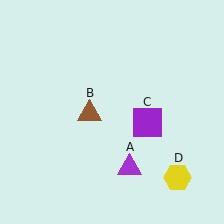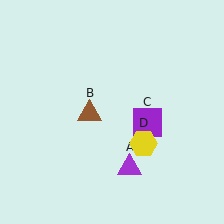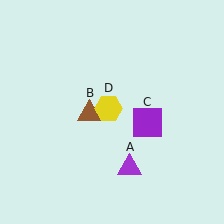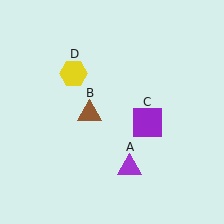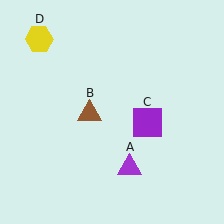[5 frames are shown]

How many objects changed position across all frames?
1 object changed position: yellow hexagon (object D).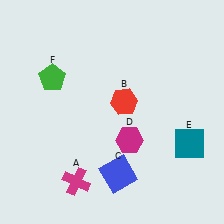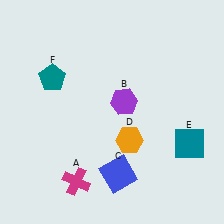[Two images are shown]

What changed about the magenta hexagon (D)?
In Image 1, D is magenta. In Image 2, it changed to orange.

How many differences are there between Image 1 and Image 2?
There are 3 differences between the two images.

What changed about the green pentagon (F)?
In Image 1, F is green. In Image 2, it changed to teal.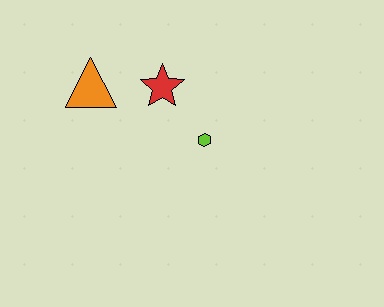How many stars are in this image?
There is 1 star.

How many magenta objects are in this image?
There are no magenta objects.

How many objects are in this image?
There are 3 objects.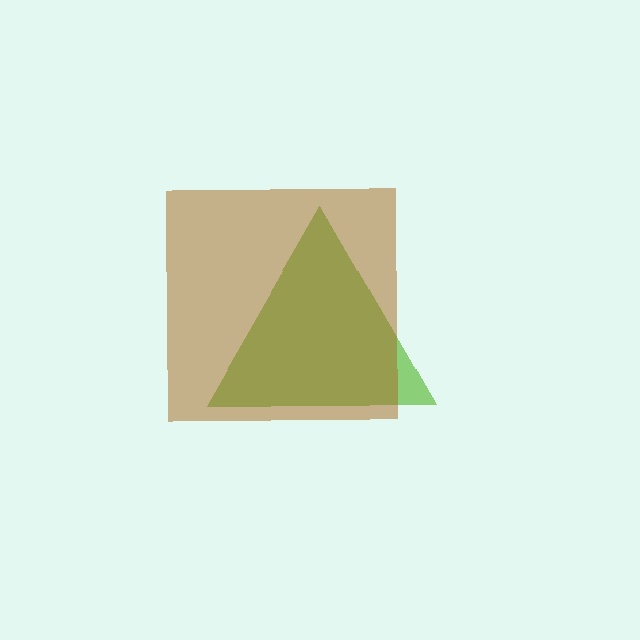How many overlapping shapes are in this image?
There are 2 overlapping shapes in the image.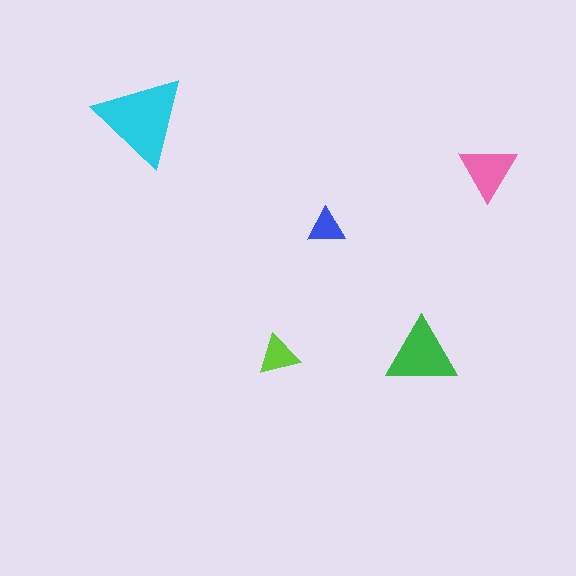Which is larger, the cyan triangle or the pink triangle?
The cyan one.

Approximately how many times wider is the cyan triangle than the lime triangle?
About 2 times wider.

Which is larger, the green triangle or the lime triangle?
The green one.